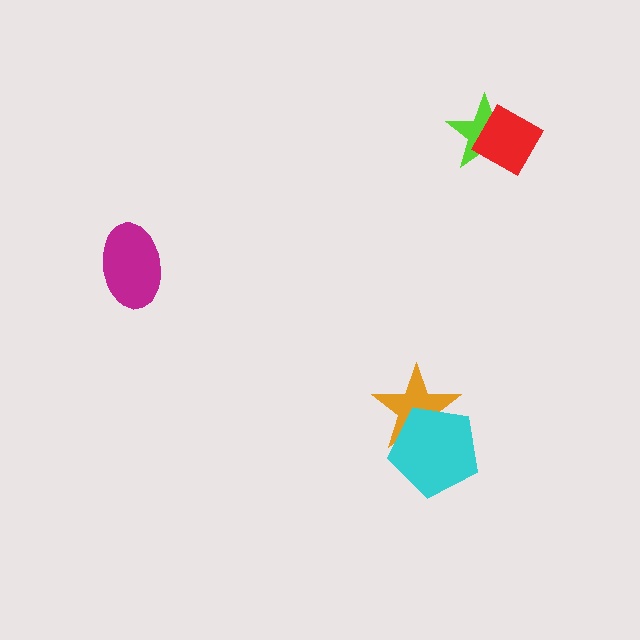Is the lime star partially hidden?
Yes, it is partially covered by another shape.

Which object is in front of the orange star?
The cyan pentagon is in front of the orange star.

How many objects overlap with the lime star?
1 object overlaps with the lime star.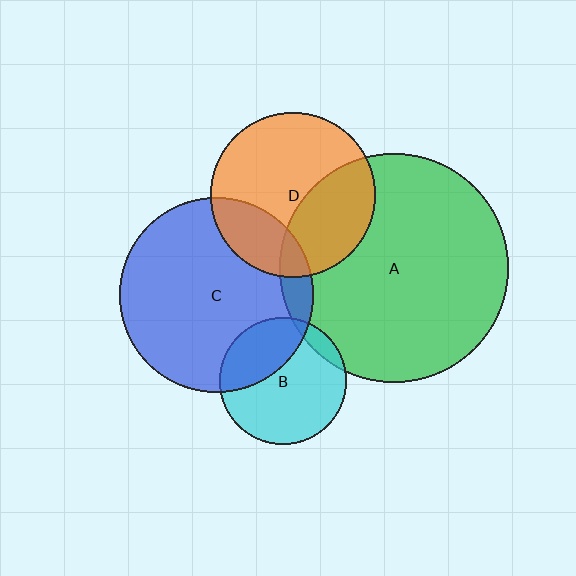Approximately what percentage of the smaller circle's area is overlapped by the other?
Approximately 20%.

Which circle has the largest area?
Circle A (green).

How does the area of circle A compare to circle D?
Approximately 1.9 times.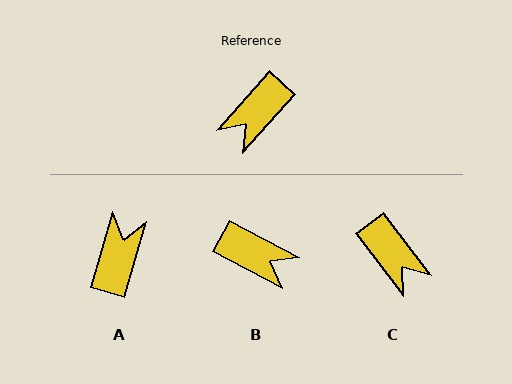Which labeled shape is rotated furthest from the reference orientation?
A, about 154 degrees away.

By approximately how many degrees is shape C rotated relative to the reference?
Approximately 79 degrees counter-clockwise.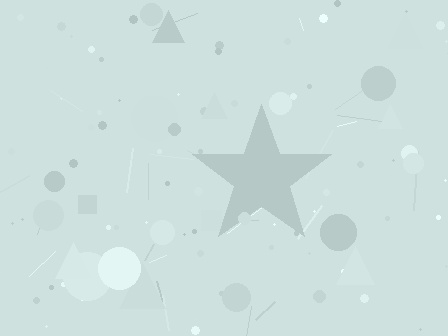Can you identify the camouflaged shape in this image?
The camouflaged shape is a star.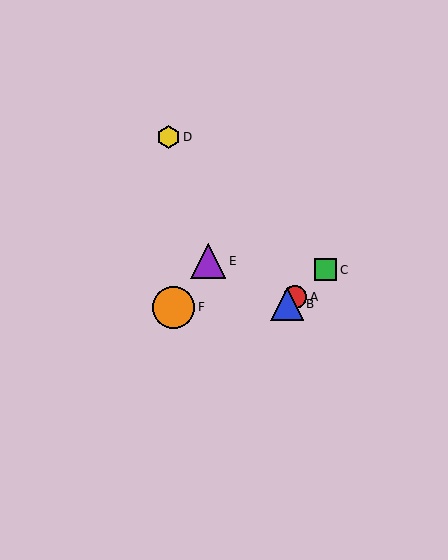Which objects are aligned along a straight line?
Objects A, B, C are aligned along a straight line.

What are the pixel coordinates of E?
Object E is at (208, 261).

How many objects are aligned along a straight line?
3 objects (A, B, C) are aligned along a straight line.